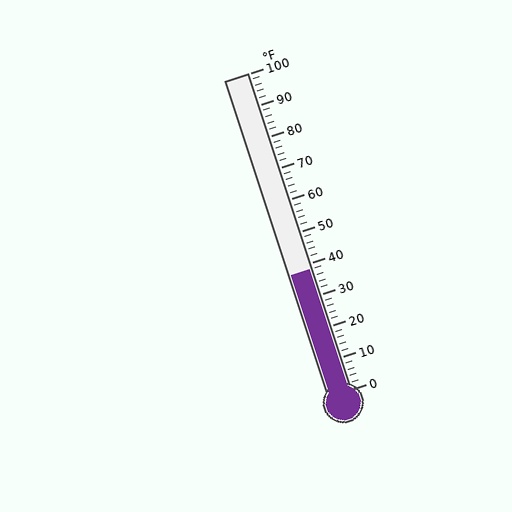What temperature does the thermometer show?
The thermometer shows approximately 38°F.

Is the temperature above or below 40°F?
The temperature is below 40°F.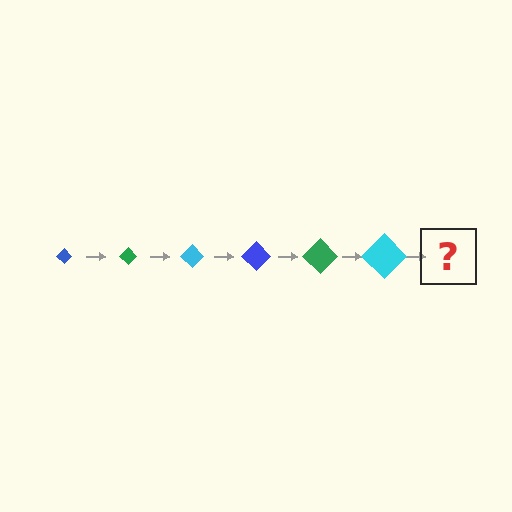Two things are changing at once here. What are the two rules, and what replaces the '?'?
The two rules are that the diamond grows larger each step and the color cycles through blue, green, and cyan. The '?' should be a blue diamond, larger than the previous one.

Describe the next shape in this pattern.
It should be a blue diamond, larger than the previous one.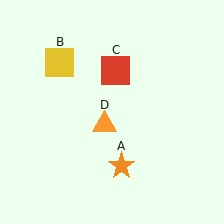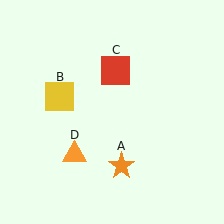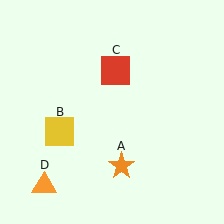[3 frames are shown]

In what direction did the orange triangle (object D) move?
The orange triangle (object D) moved down and to the left.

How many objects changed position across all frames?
2 objects changed position: yellow square (object B), orange triangle (object D).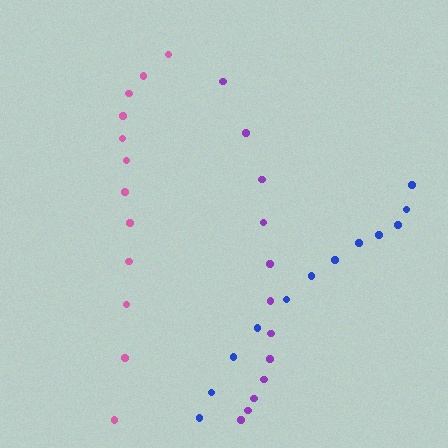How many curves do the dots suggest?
There are 3 distinct paths.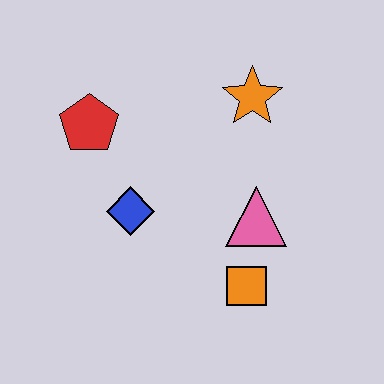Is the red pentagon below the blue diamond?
No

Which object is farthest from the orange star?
The orange square is farthest from the orange star.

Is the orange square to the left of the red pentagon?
No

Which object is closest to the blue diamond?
The red pentagon is closest to the blue diamond.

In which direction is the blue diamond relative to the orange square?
The blue diamond is to the left of the orange square.